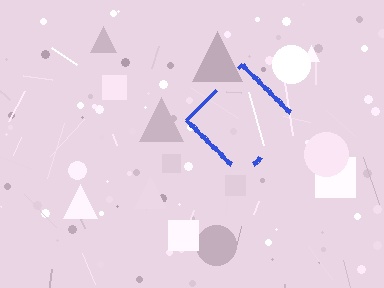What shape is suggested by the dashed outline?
The dashed outline suggests a diamond.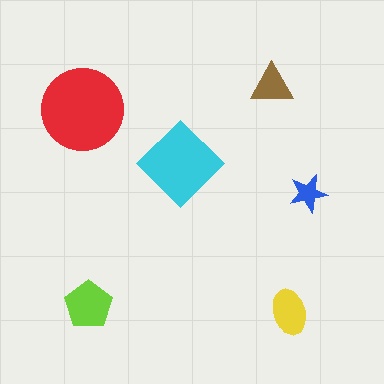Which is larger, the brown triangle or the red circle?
The red circle.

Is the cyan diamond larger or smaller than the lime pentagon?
Larger.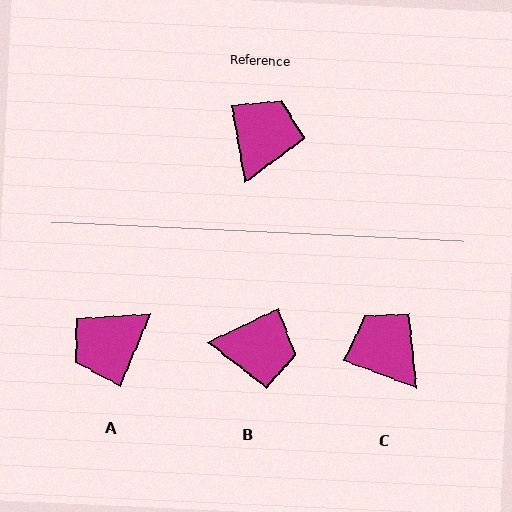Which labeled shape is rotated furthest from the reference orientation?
A, about 147 degrees away.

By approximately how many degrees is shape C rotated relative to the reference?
Approximately 60 degrees counter-clockwise.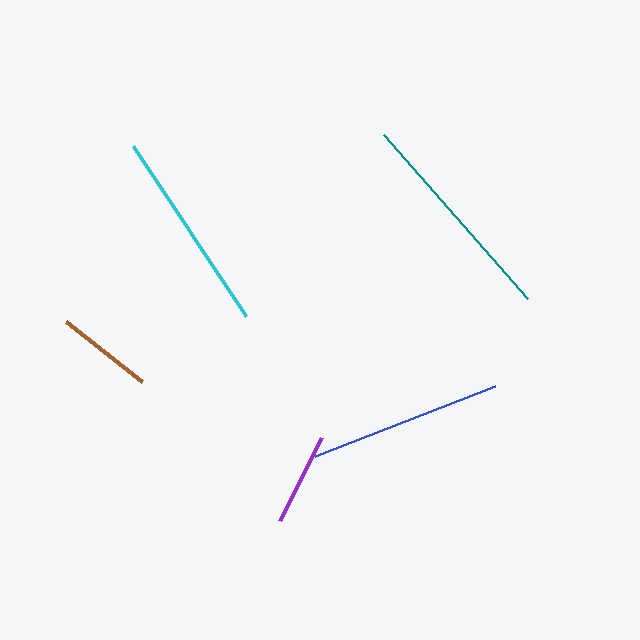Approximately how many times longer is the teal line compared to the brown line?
The teal line is approximately 2.3 times the length of the brown line.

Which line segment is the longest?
The teal line is the longest at approximately 218 pixels.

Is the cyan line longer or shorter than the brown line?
The cyan line is longer than the brown line.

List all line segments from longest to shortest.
From longest to shortest: teal, cyan, blue, brown, purple.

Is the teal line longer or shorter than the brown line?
The teal line is longer than the brown line.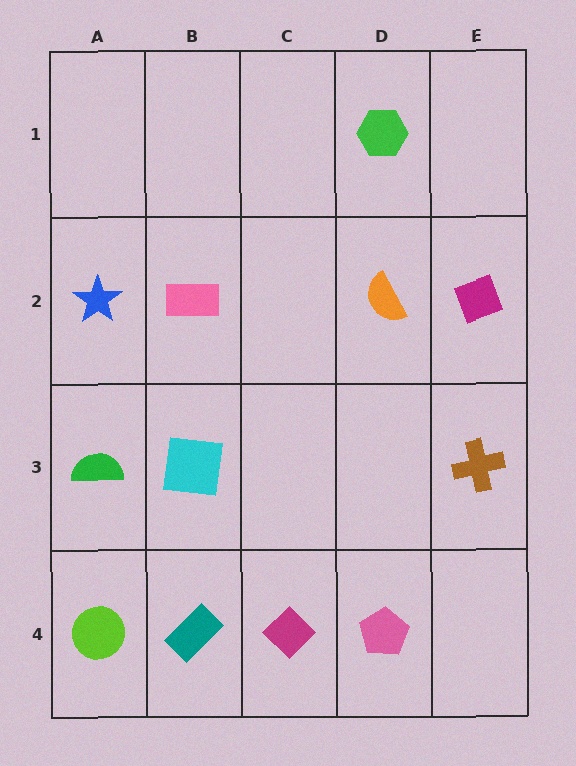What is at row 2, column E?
A magenta diamond.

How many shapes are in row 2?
4 shapes.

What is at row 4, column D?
A pink pentagon.